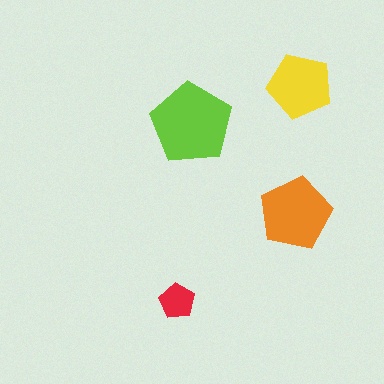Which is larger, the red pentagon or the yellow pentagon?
The yellow one.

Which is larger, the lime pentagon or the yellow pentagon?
The lime one.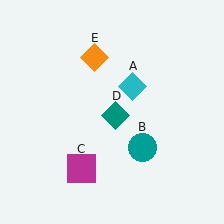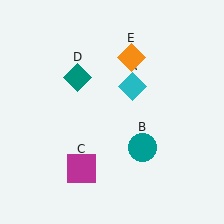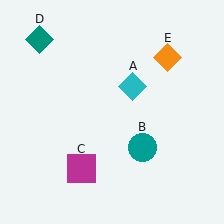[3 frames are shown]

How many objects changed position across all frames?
2 objects changed position: teal diamond (object D), orange diamond (object E).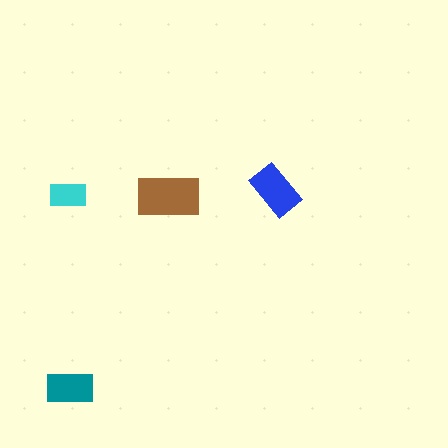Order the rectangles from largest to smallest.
the brown one, the blue one, the teal one, the cyan one.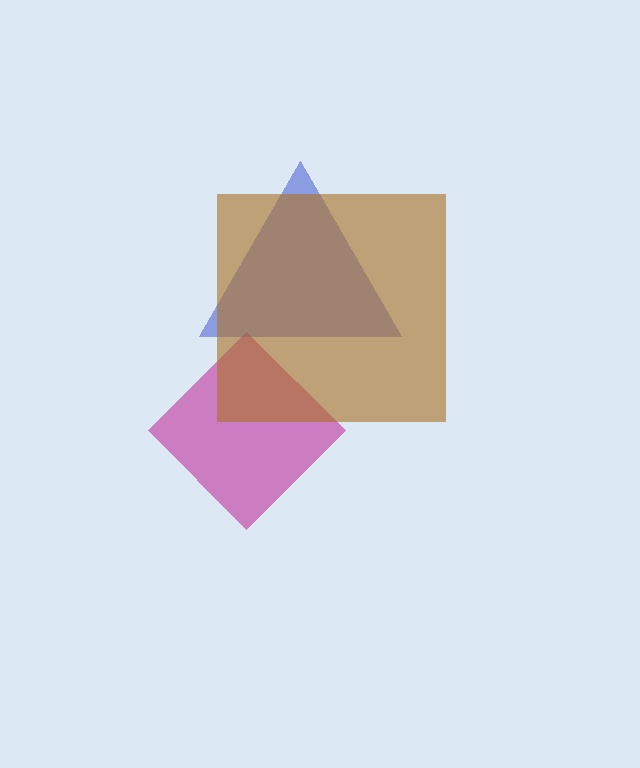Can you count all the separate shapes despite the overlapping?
Yes, there are 3 separate shapes.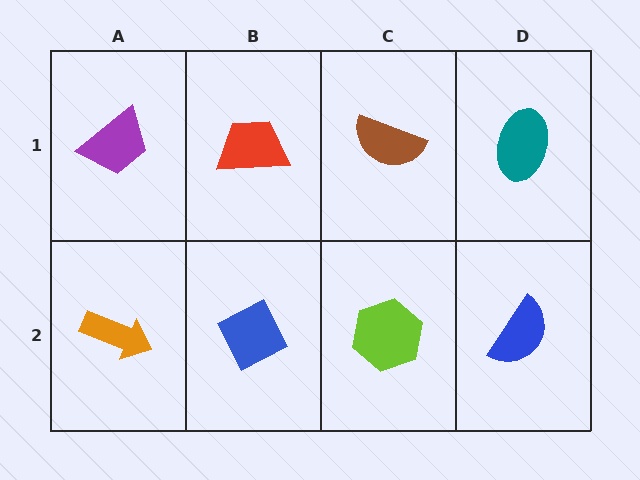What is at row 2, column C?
A lime hexagon.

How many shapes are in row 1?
4 shapes.